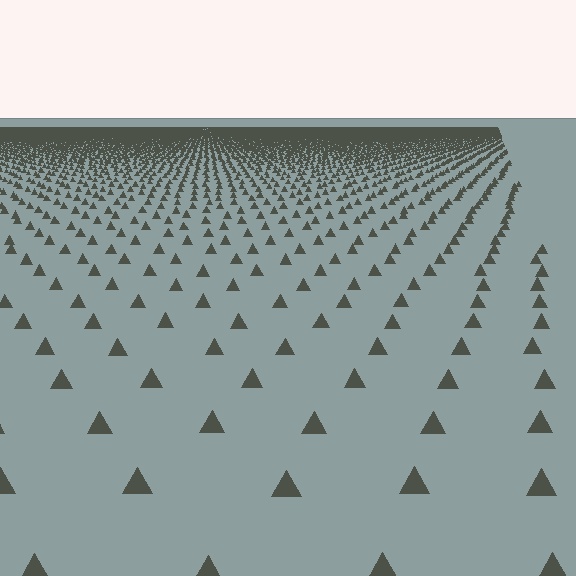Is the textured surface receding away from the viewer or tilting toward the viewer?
The surface is receding away from the viewer. Texture elements get smaller and denser toward the top.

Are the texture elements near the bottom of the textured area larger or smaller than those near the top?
Larger. Near the bottom, elements are closer to the viewer and appear at a bigger on-screen size.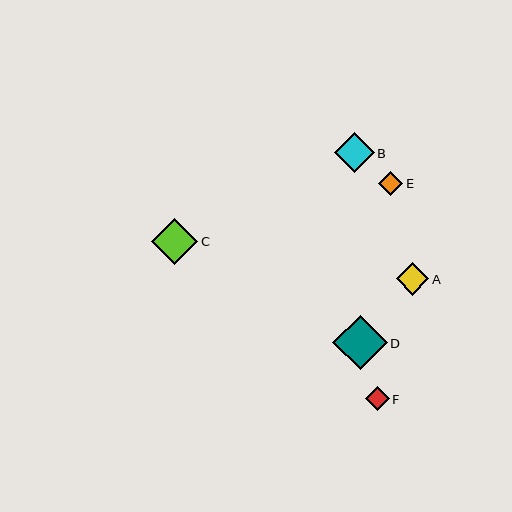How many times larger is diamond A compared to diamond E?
Diamond A is approximately 1.3 times the size of diamond E.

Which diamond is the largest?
Diamond D is the largest with a size of approximately 55 pixels.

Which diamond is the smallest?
Diamond F is the smallest with a size of approximately 24 pixels.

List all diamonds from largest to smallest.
From largest to smallest: D, C, B, A, E, F.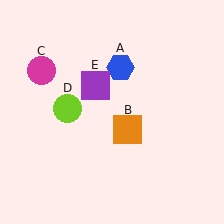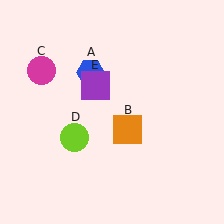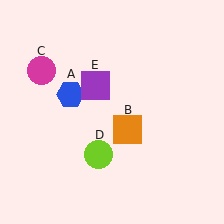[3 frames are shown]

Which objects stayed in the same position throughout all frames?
Orange square (object B) and magenta circle (object C) and purple square (object E) remained stationary.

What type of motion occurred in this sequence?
The blue hexagon (object A), lime circle (object D) rotated counterclockwise around the center of the scene.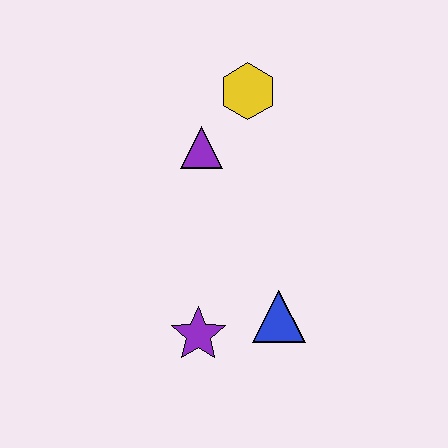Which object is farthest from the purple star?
The yellow hexagon is farthest from the purple star.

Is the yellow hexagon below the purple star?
No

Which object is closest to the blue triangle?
The purple star is closest to the blue triangle.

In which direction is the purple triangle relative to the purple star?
The purple triangle is above the purple star.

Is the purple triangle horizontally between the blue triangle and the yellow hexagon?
No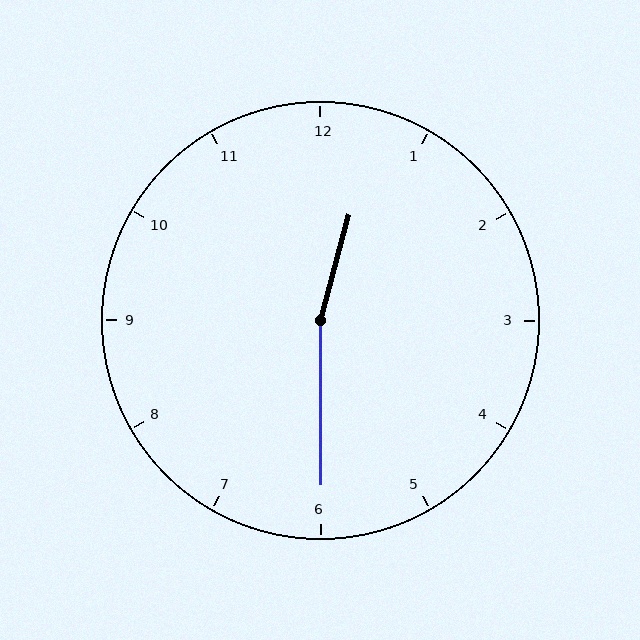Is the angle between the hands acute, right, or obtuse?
It is obtuse.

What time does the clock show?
12:30.